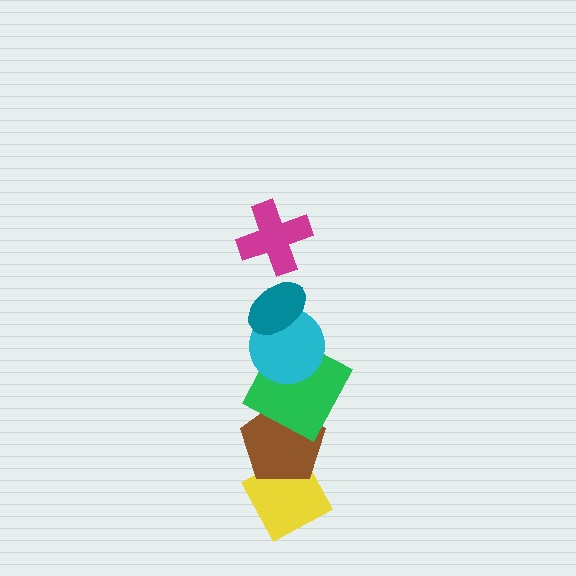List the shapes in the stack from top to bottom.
From top to bottom: the magenta cross, the teal ellipse, the cyan circle, the green square, the brown pentagon, the yellow diamond.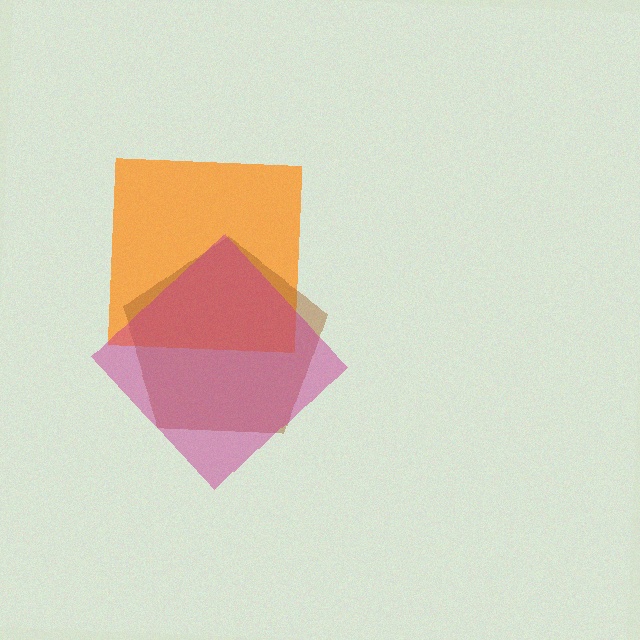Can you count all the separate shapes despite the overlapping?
Yes, there are 3 separate shapes.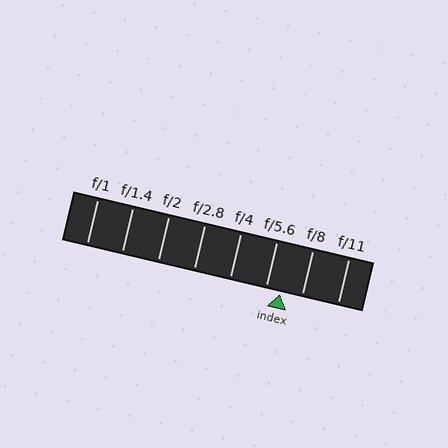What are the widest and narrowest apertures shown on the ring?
The widest aperture shown is f/1 and the narrowest is f/11.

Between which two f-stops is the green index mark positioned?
The index mark is between f/5.6 and f/8.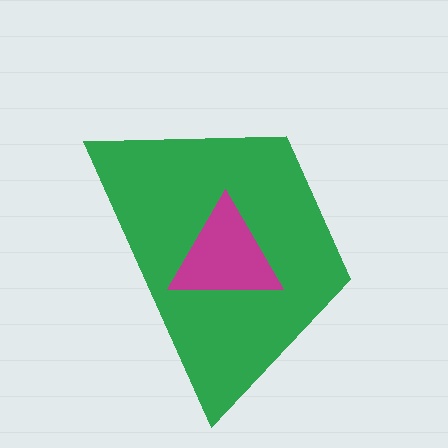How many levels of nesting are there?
2.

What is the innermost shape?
The magenta triangle.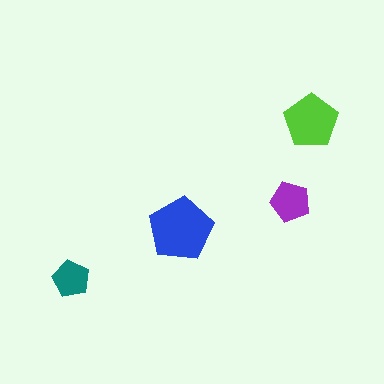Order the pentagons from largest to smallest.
the blue one, the lime one, the purple one, the teal one.